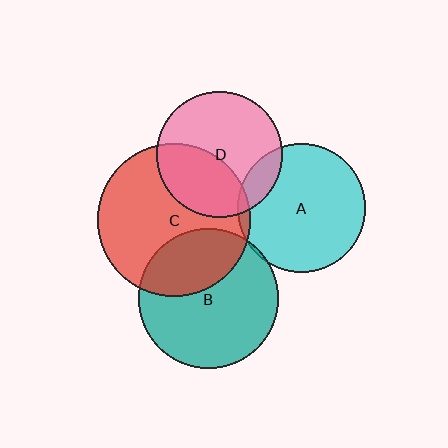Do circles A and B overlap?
Yes.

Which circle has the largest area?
Circle C (red).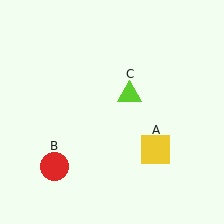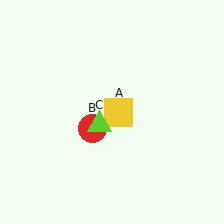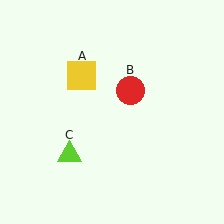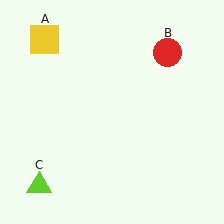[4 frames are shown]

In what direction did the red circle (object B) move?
The red circle (object B) moved up and to the right.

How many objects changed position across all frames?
3 objects changed position: yellow square (object A), red circle (object B), lime triangle (object C).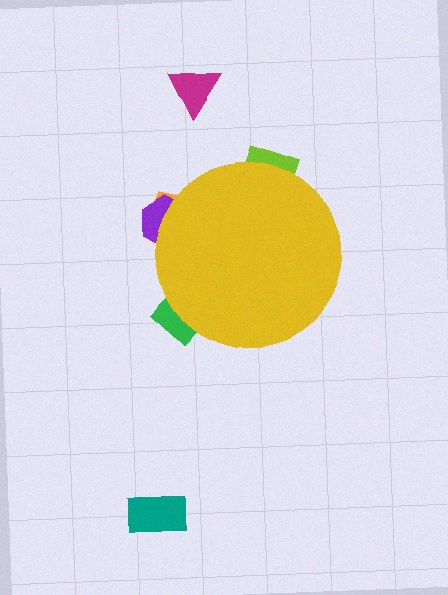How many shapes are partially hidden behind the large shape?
4 shapes are partially hidden.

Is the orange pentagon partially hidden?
Yes, the orange pentagon is partially hidden behind the yellow circle.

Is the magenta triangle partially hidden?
No, the magenta triangle is fully visible.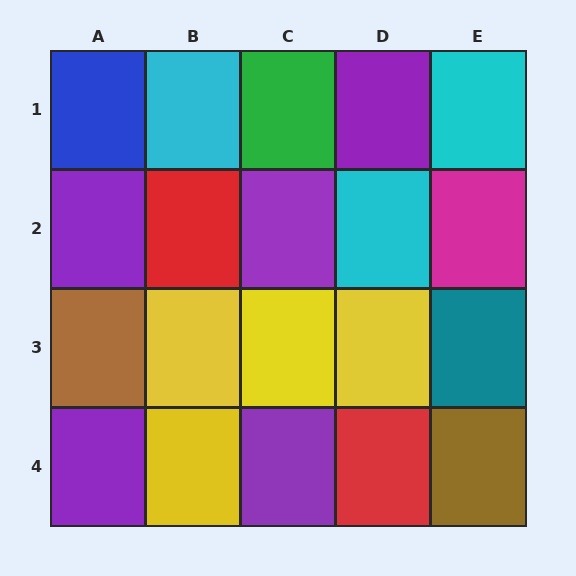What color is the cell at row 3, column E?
Teal.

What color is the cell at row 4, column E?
Brown.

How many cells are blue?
1 cell is blue.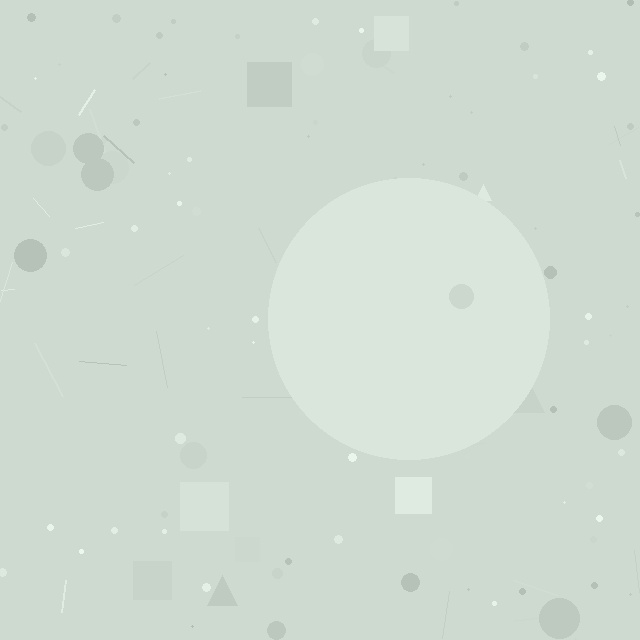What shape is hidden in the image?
A circle is hidden in the image.